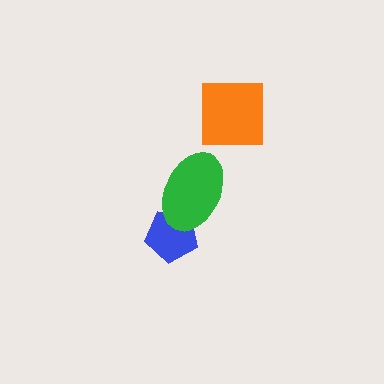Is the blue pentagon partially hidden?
Yes, it is partially covered by another shape.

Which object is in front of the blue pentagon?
The green ellipse is in front of the blue pentagon.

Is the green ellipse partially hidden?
No, no other shape covers it.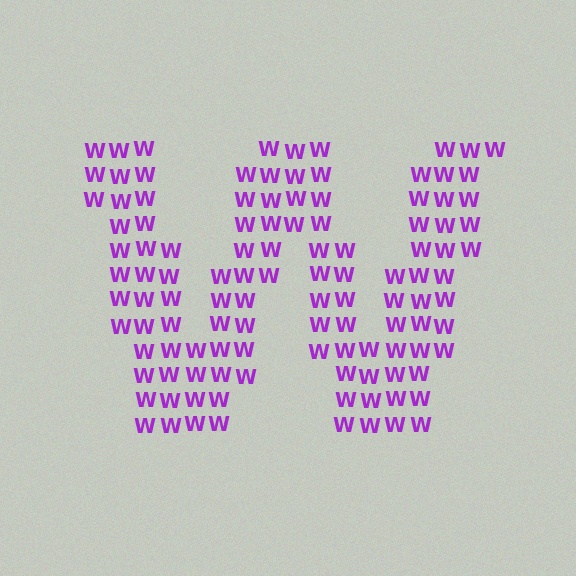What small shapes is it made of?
It is made of small letter W's.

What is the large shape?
The large shape is the letter W.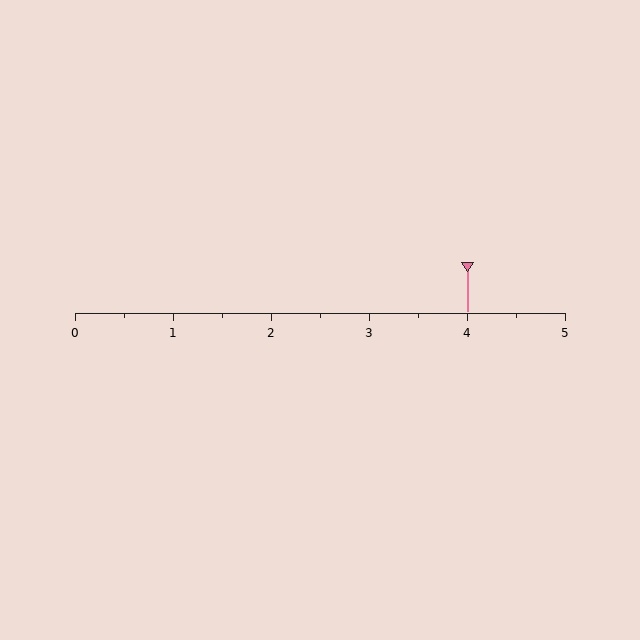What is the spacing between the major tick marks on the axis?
The major ticks are spaced 1 apart.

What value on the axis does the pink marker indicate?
The marker indicates approximately 4.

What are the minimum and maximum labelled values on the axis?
The axis runs from 0 to 5.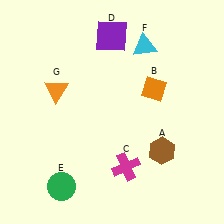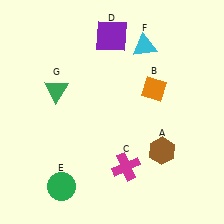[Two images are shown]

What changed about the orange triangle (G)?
In Image 1, G is orange. In Image 2, it changed to green.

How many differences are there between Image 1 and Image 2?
There is 1 difference between the two images.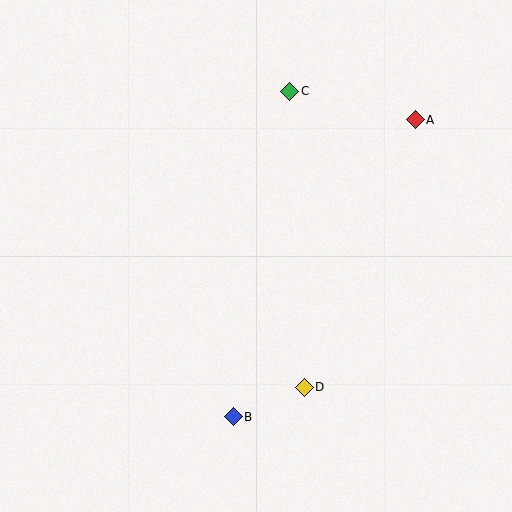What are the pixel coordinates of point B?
Point B is at (233, 417).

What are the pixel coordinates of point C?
Point C is at (290, 91).